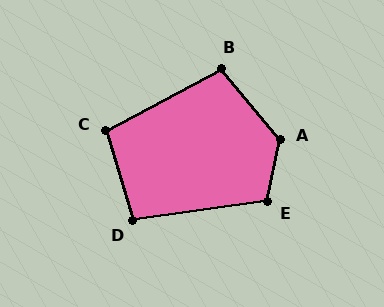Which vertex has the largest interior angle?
A, at approximately 128 degrees.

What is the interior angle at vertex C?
Approximately 101 degrees (obtuse).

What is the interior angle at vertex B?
Approximately 102 degrees (obtuse).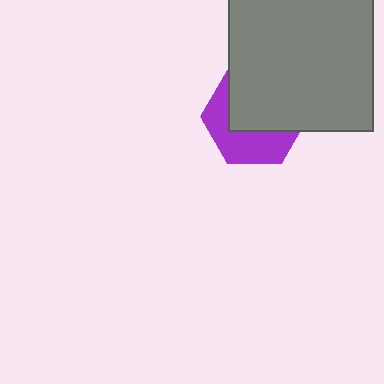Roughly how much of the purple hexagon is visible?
A small part of it is visible (roughly 44%).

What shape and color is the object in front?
The object in front is a gray rectangle.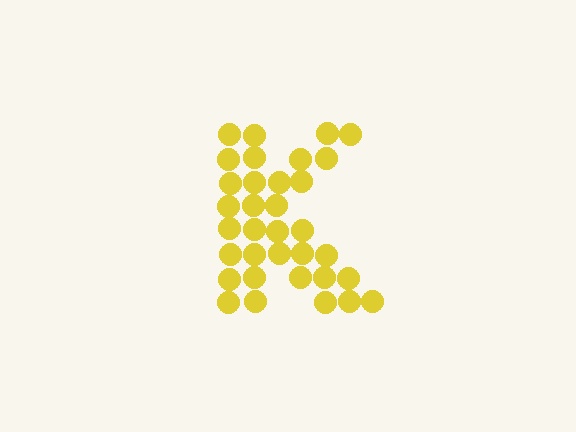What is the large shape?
The large shape is the letter K.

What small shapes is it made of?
It is made of small circles.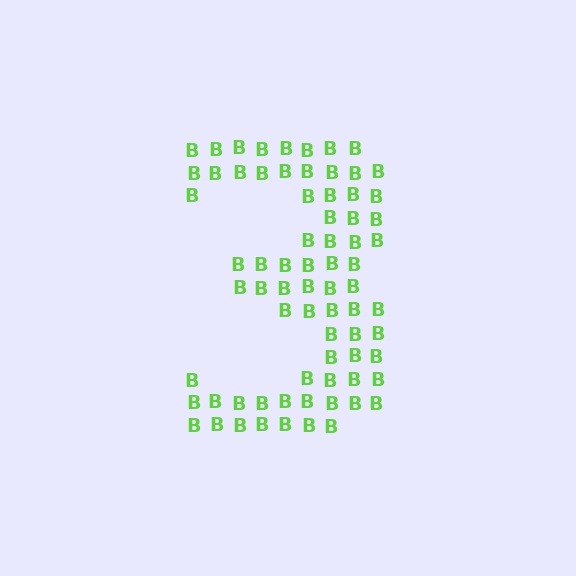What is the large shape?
The large shape is the digit 3.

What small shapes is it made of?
It is made of small letter B's.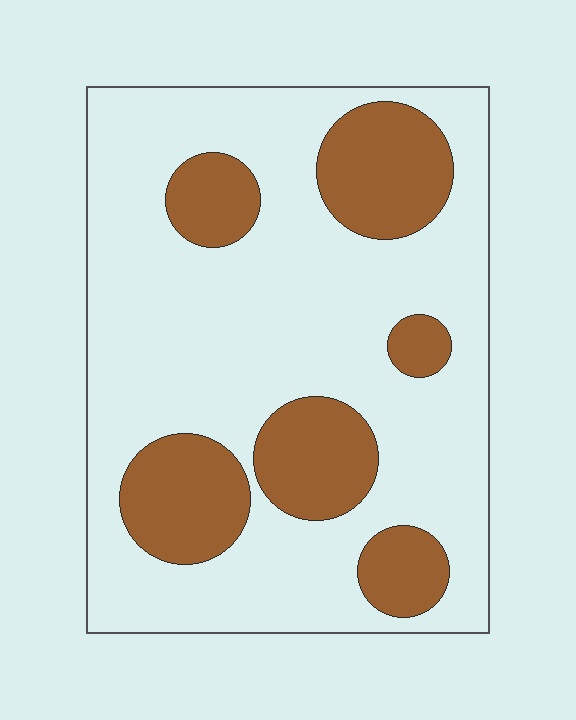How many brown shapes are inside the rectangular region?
6.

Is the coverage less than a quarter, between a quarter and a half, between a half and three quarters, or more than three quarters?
Between a quarter and a half.